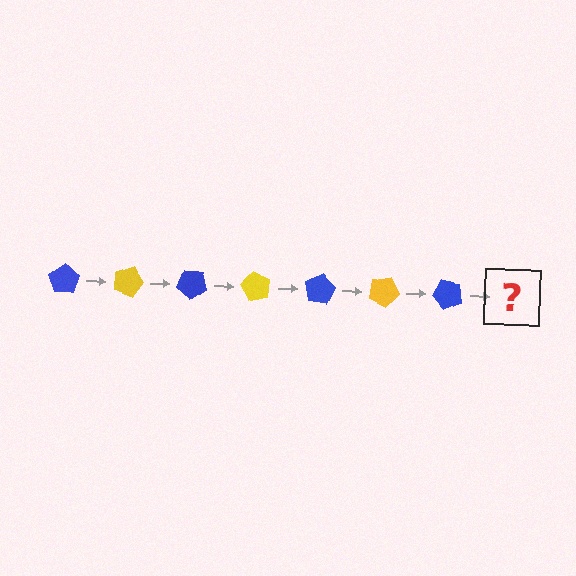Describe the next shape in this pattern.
It should be a yellow pentagon, rotated 140 degrees from the start.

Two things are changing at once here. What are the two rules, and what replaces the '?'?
The two rules are that it rotates 20 degrees each step and the color cycles through blue and yellow. The '?' should be a yellow pentagon, rotated 140 degrees from the start.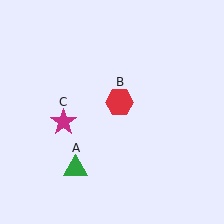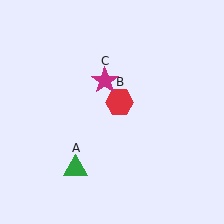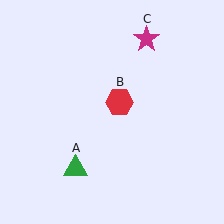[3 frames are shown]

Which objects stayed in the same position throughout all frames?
Green triangle (object A) and red hexagon (object B) remained stationary.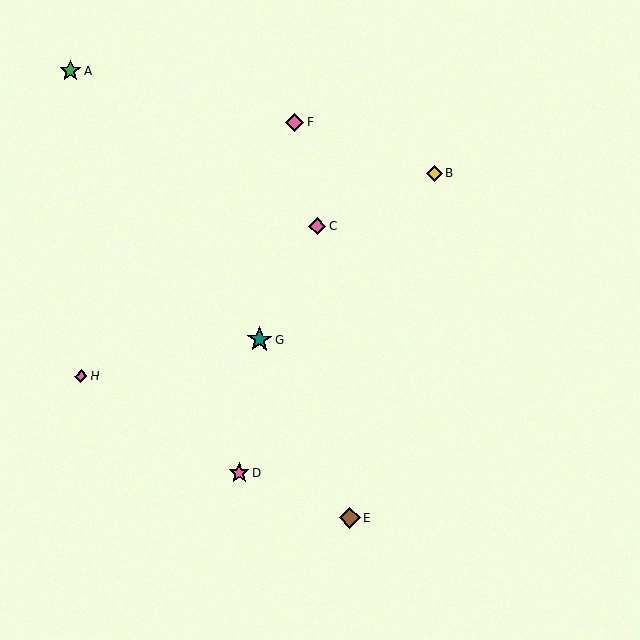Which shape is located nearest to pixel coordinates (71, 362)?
The pink diamond (labeled H) at (81, 376) is nearest to that location.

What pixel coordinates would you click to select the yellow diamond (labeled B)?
Click at (435, 173) to select the yellow diamond B.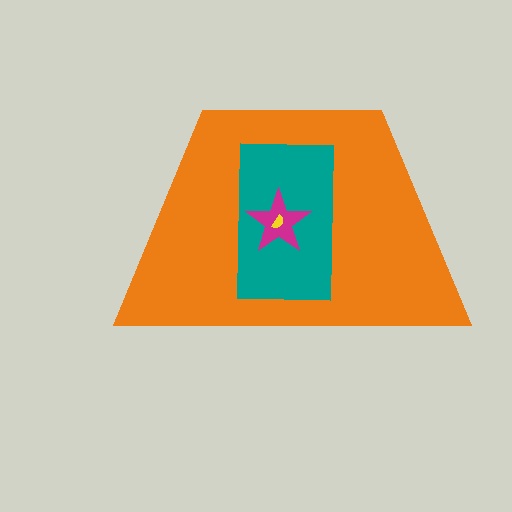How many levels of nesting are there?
4.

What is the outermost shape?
The orange trapezoid.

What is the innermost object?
The yellow semicircle.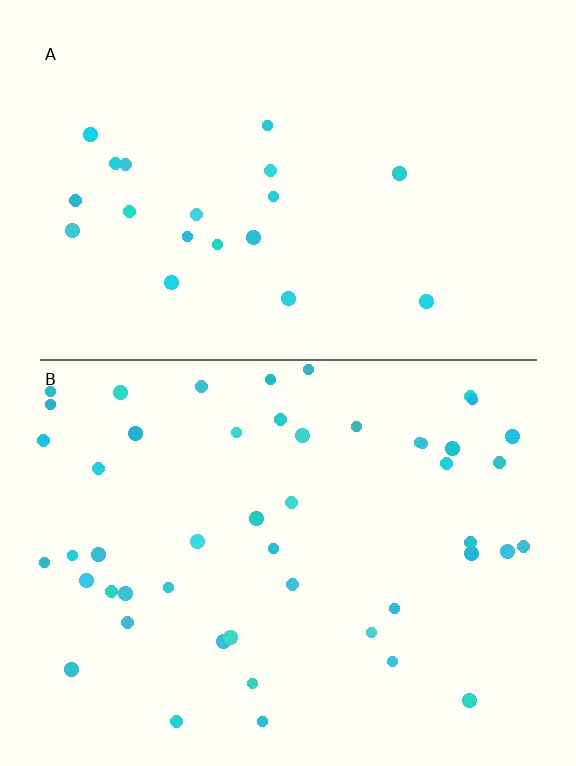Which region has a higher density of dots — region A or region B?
B (the bottom).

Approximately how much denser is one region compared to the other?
Approximately 2.5× — region B over region A.